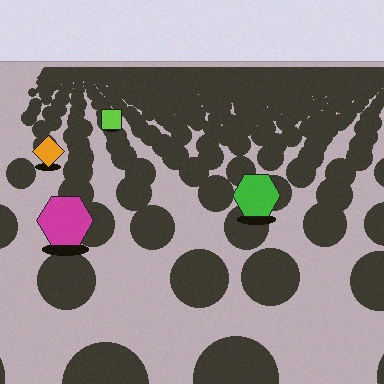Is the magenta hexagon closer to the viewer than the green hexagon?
Yes. The magenta hexagon is closer — you can tell from the texture gradient: the ground texture is coarser near it.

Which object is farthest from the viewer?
The lime square is farthest from the viewer. It appears smaller and the ground texture around it is denser.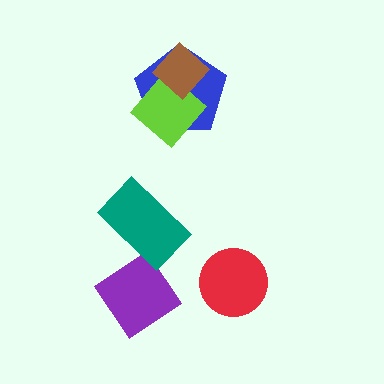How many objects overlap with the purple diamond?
1 object overlaps with the purple diamond.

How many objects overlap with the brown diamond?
2 objects overlap with the brown diamond.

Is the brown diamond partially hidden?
No, no other shape covers it.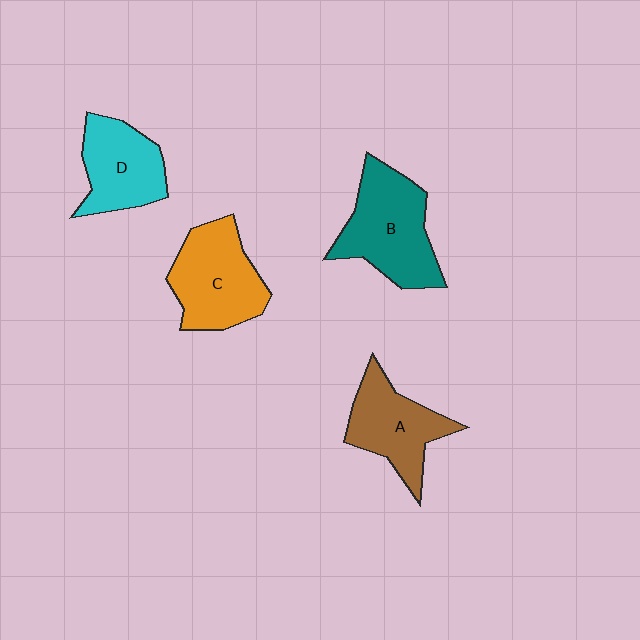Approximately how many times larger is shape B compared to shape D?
Approximately 1.3 times.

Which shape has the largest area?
Shape B (teal).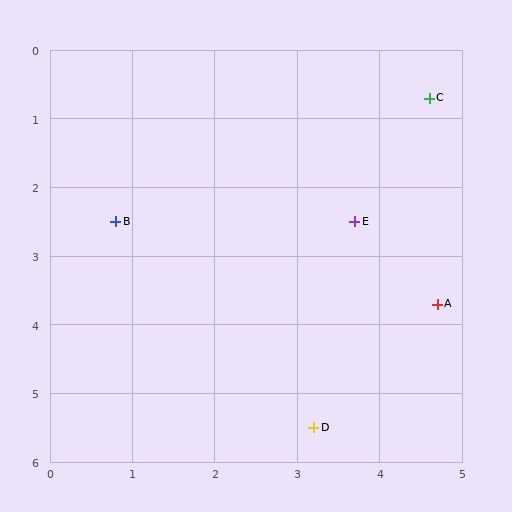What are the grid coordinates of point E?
Point E is at approximately (3.7, 2.5).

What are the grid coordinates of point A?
Point A is at approximately (4.7, 3.7).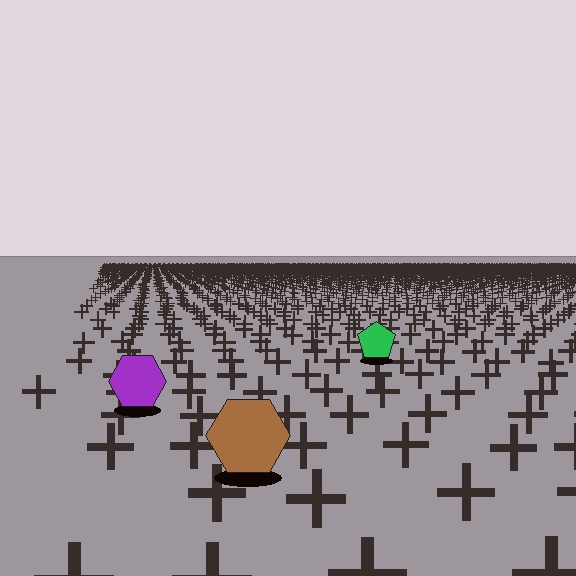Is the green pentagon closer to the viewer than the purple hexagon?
No. The purple hexagon is closer — you can tell from the texture gradient: the ground texture is coarser near it.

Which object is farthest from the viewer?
The green pentagon is farthest from the viewer. It appears smaller and the ground texture around it is denser.